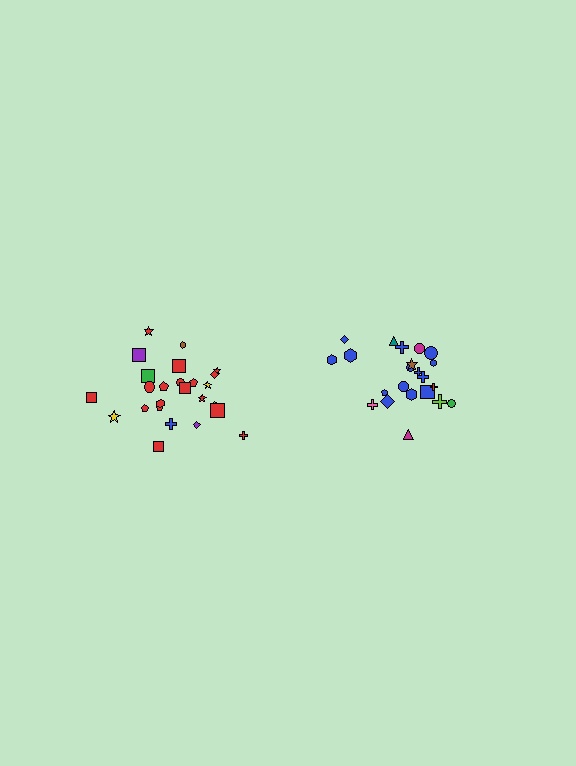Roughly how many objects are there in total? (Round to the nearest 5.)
Roughly 45 objects in total.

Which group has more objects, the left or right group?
The left group.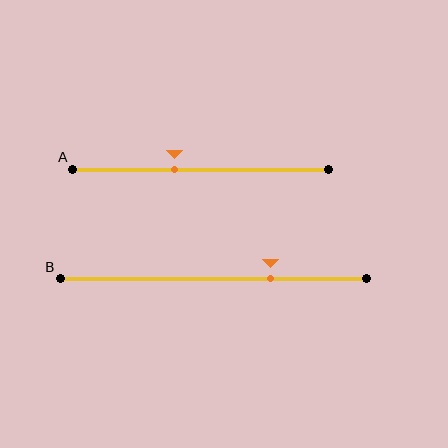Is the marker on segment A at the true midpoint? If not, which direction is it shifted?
No, the marker on segment A is shifted to the left by about 10% of the segment length.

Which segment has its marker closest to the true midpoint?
Segment A has its marker closest to the true midpoint.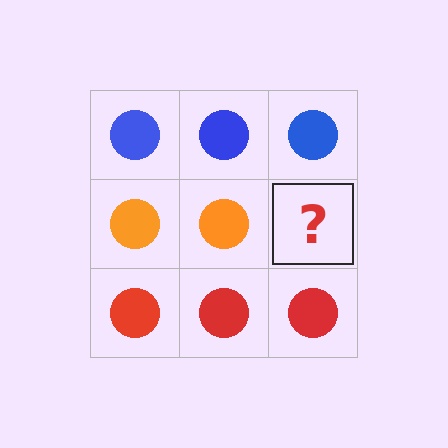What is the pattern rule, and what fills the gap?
The rule is that each row has a consistent color. The gap should be filled with an orange circle.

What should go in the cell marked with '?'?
The missing cell should contain an orange circle.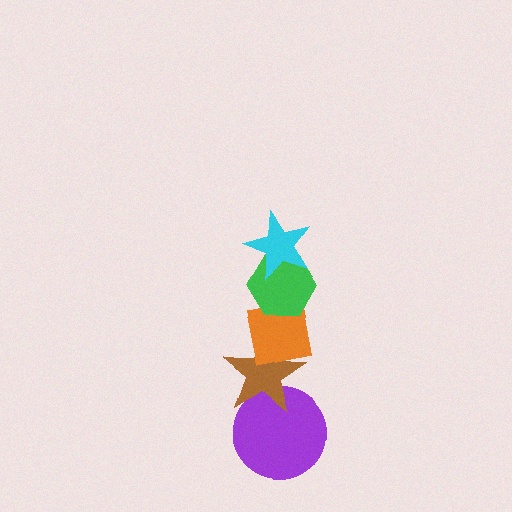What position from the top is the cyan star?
The cyan star is 1st from the top.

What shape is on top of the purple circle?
The brown star is on top of the purple circle.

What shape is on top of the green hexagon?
The cyan star is on top of the green hexagon.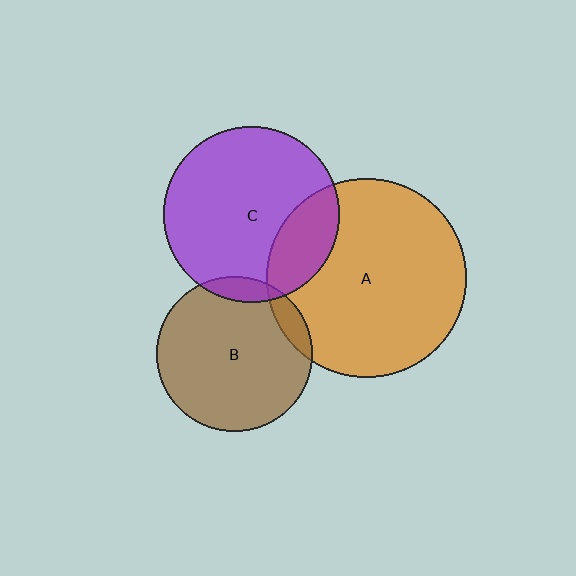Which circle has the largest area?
Circle A (orange).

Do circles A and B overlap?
Yes.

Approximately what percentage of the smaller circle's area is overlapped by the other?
Approximately 10%.